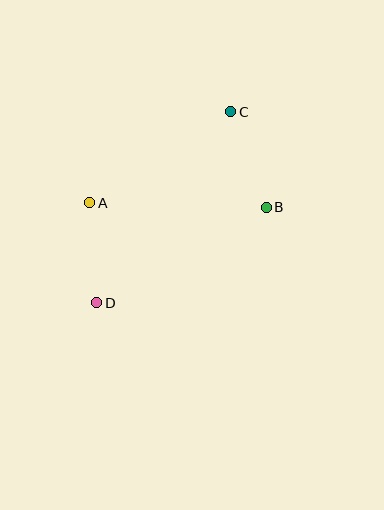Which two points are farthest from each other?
Points C and D are farthest from each other.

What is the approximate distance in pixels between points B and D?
The distance between B and D is approximately 195 pixels.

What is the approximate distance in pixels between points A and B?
The distance between A and B is approximately 177 pixels.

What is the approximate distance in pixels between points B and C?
The distance between B and C is approximately 102 pixels.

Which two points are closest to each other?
Points A and D are closest to each other.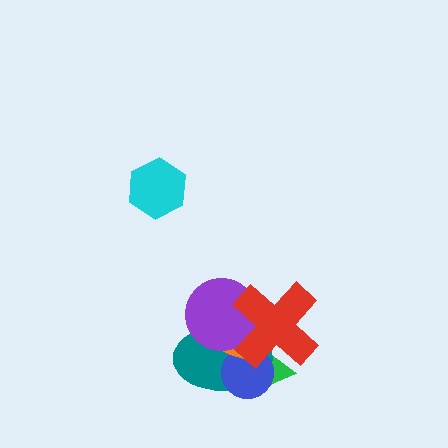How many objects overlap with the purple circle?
3 objects overlap with the purple circle.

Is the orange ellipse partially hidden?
Yes, it is partially covered by another shape.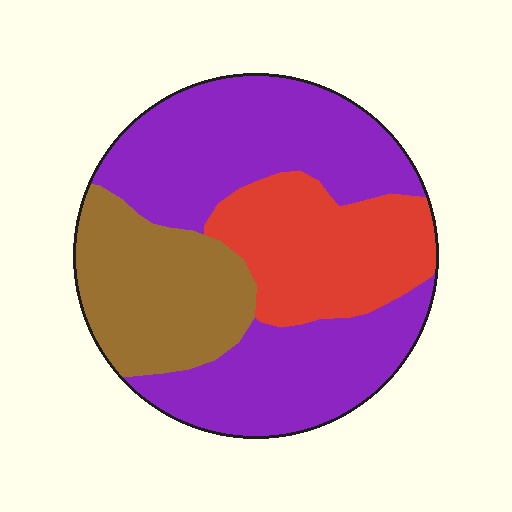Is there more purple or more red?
Purple.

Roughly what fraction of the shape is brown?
Brown covers roughly 25% of the shape.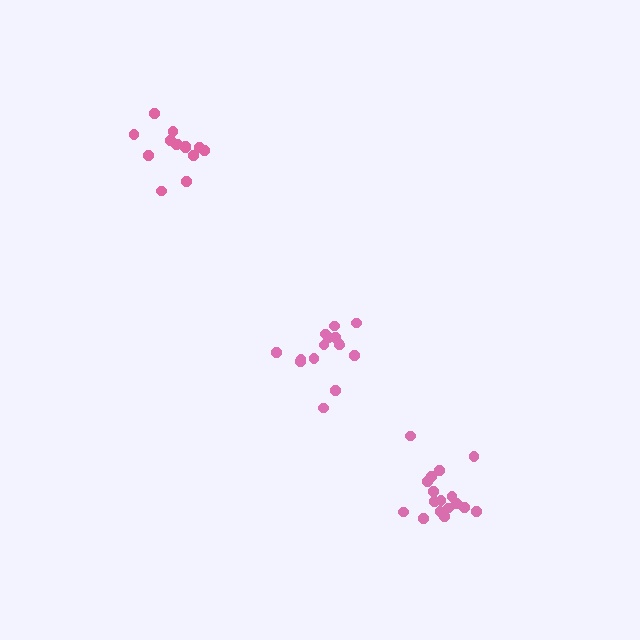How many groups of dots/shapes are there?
There are 3 groups.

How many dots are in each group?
Group 1: 15 dots, Group 2: 14 dots, Group 3: 17 dots (46 total).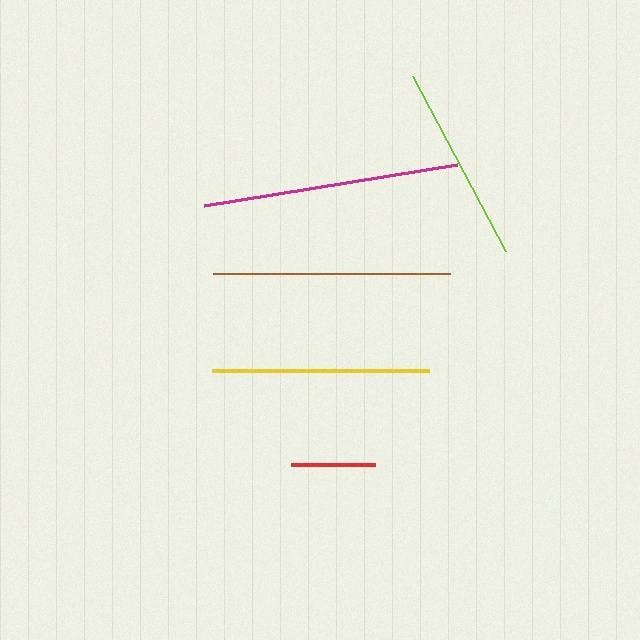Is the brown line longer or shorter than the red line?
The brown line is longer than the red line.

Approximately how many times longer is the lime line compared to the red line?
The lime line is approximately 2.3 times the length of the red line.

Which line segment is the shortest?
The red line is the shortest at approximately 85 pixels.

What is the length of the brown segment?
The brown segment is approximately 237 pixels long.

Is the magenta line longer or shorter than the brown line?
The magenta line is longer than the brown line.